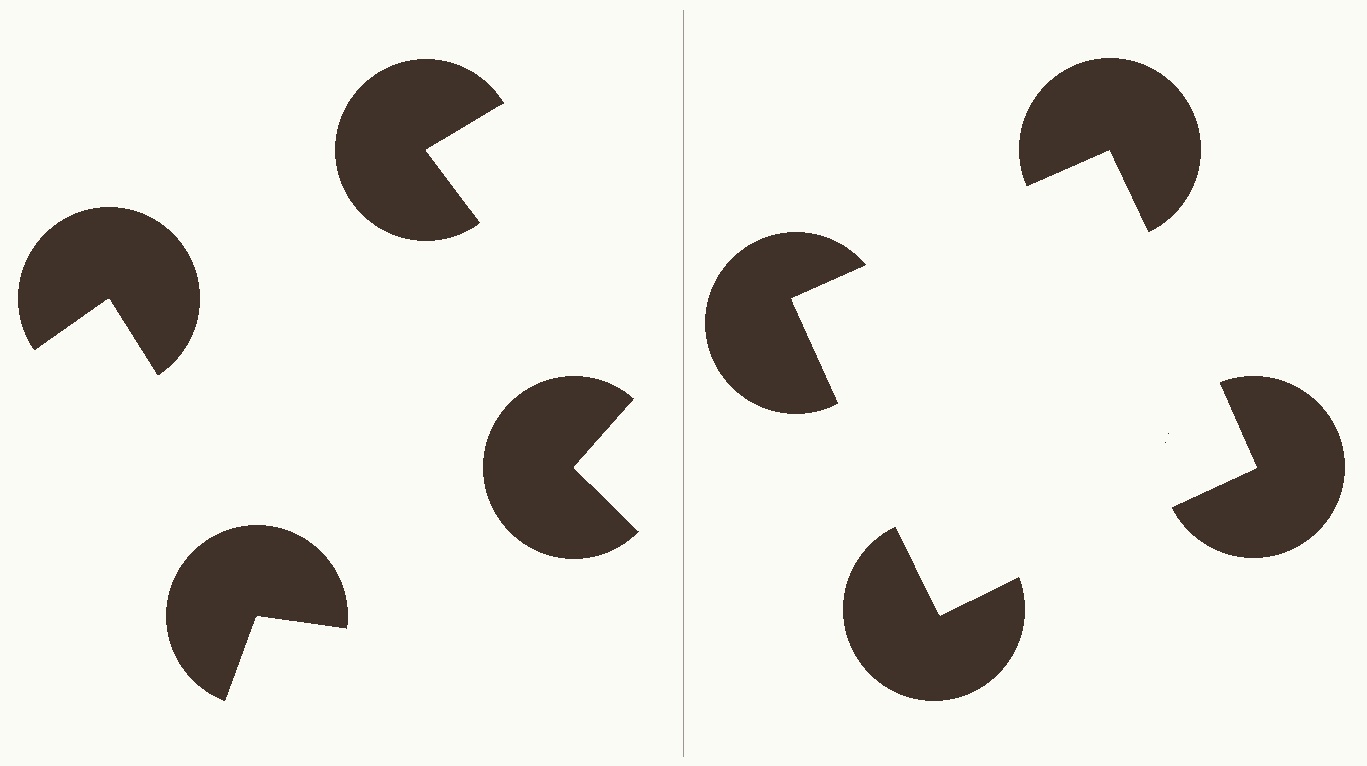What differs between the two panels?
The pac-man discs are positioned identically on both sides; only the wedge orientations differ. On the right they align to a square; on the left they are misaligned.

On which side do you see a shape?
An illusory square appears on the right side. On the left side the wedge cuts are rotated, so no coherent shape forms.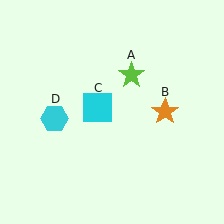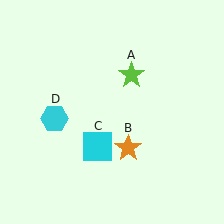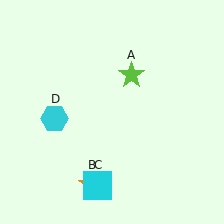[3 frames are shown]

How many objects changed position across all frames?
2 objects changed position: orange star (object B), cyan square (object C).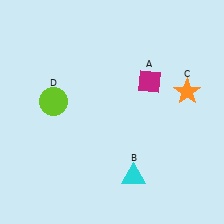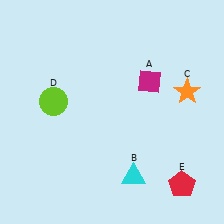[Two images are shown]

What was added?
A red pentagon (E) was added in Image 2.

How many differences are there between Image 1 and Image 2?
There is 1 difference between the two images.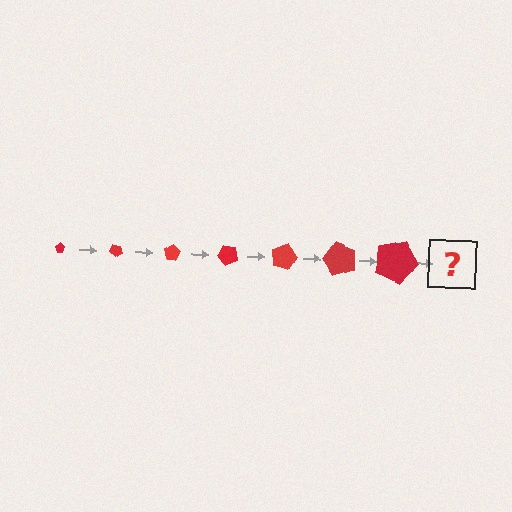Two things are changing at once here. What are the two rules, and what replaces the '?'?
The two rules are that the pentagon grows larger each step and it rotates 40 degrees each step. The '?' should be a pentagon, larger than the previous one and rotated 280 degrees from the start.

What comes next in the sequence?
The next element should be a pentagon, larger than the previous one and rotated 280 degrees from the start.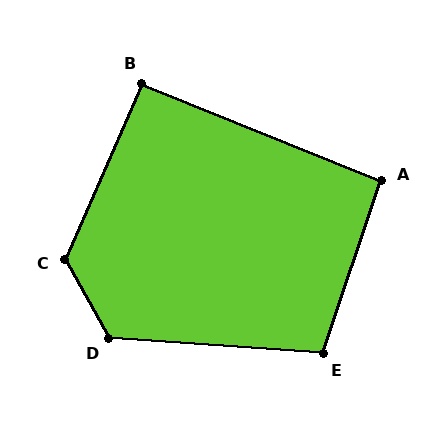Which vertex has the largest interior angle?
C, at approximately 128 degrees.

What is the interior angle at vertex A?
Approximately 93 degrees (approximately right).